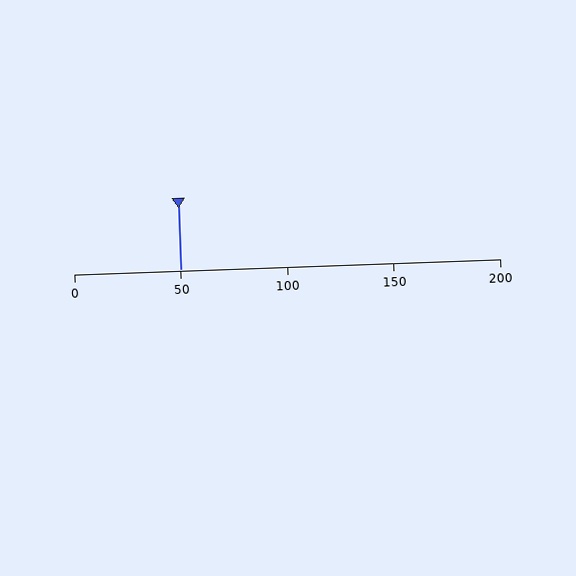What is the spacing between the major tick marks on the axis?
The major ticks are spaced 50 apart.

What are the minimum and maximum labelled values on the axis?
The axis runs from 0 to 200.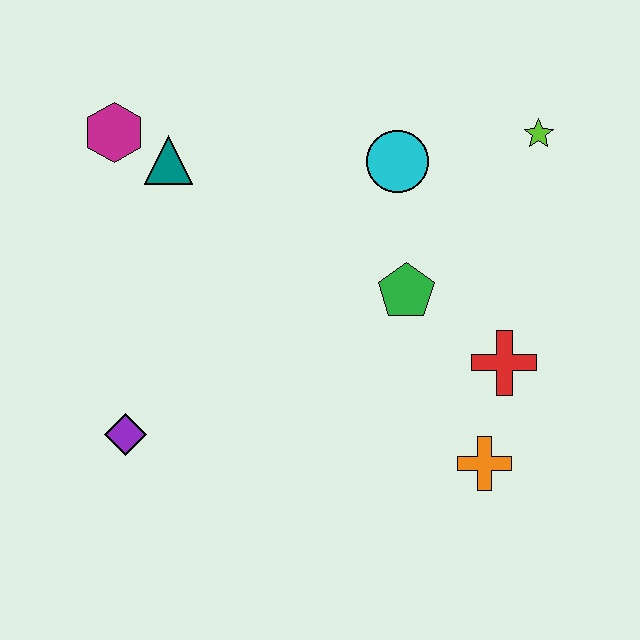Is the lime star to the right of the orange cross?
Yes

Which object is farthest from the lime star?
The purple diamond is farthest from the lime star.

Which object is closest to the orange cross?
The red cross is closest to the orange cross.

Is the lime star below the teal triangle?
No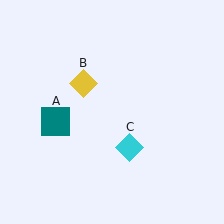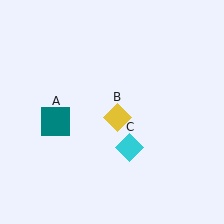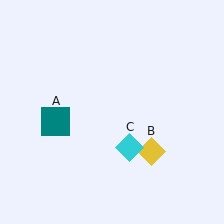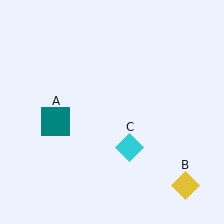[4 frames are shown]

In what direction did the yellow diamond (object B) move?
The yellow diamond (object B) moved down and to the right.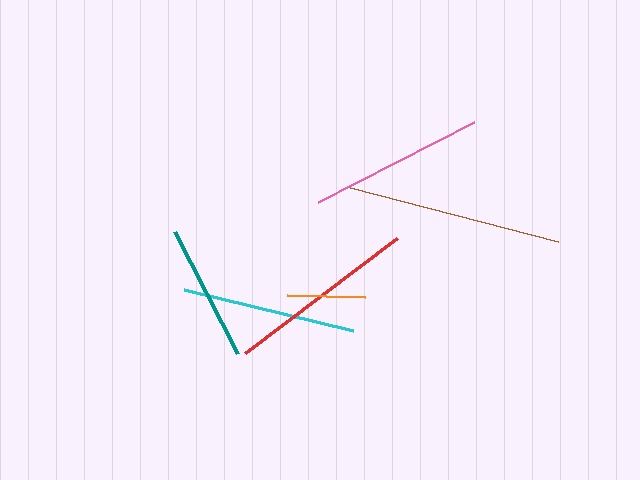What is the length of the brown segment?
The brown segment is approximately 215 pixels long.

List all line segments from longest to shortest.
From longest to shortest: brown, red, cyan, pink, teal, orange.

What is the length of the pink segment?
The pink segment is approximately 175 pixels long.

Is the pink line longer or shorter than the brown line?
The brown line is longer than the pink line.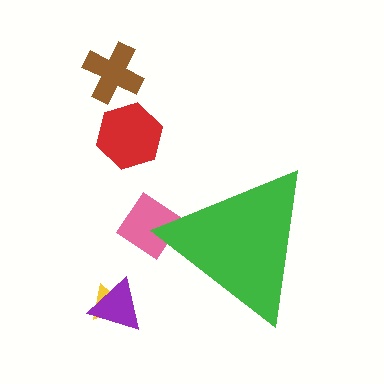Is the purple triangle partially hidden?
No, the purple triangle is fully visible.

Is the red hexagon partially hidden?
No, the red hexagon is fully visible.